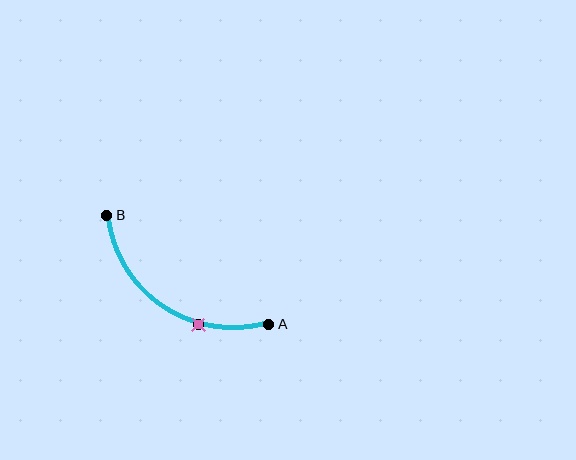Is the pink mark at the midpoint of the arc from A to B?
No. The pink mark lies on the arc but is closer to endpoint A. The arc midpoint would be at the point on the curve equidistant along the arc from both A and B.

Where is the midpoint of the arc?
The arc midpoint is the point on the curve farthest from the straight line joining A and B. It sits below and to the left of that line.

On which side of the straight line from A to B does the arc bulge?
The arc bulges below and to the left of the straight line connecting A and B.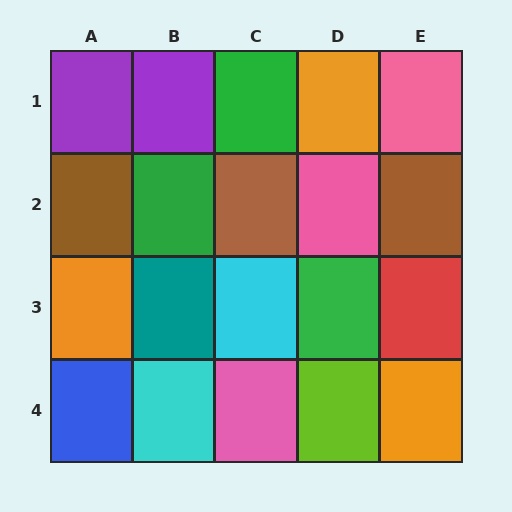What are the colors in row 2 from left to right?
Brown, green, brown, pink, brown.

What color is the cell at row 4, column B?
Cyan.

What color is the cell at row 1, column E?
Pink.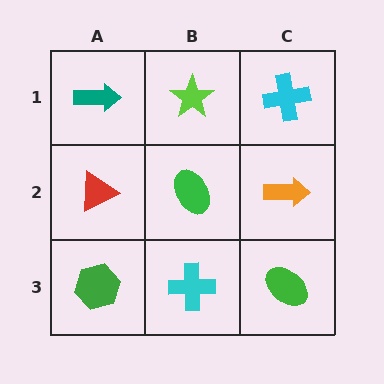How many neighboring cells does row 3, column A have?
2.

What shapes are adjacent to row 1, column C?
An orange arrow (row 2, column C), a lime star (row 1, column B).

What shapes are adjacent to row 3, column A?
A red triangle (row 2, column A), a cyan cross (row 3, column B).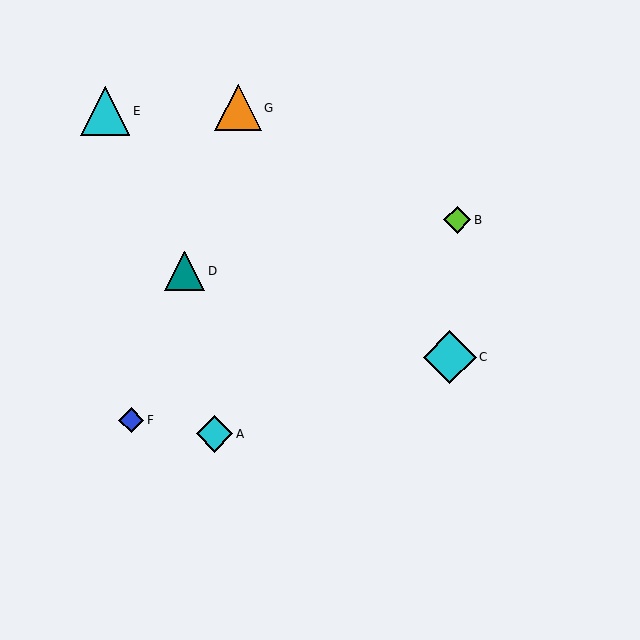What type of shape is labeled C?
Shape C is a cyan diamond.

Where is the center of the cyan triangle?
The center of the cyan triangle is at (105, 111).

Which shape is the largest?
The cyan diamond (labeled C) is the largest.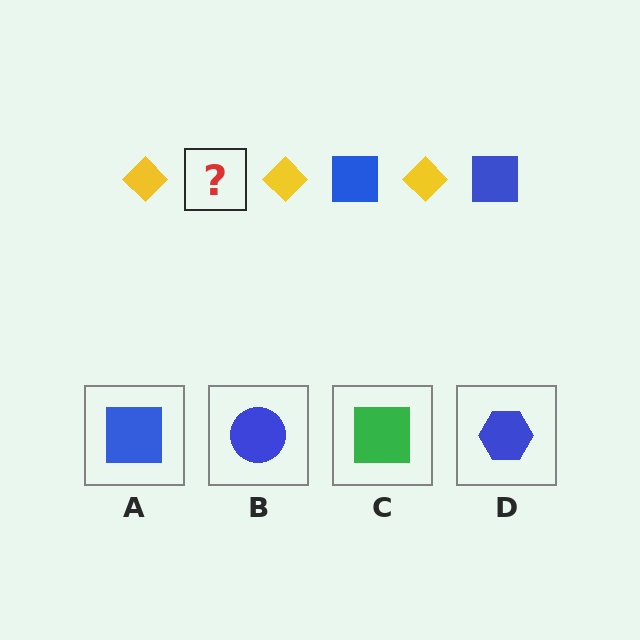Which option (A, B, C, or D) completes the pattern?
A.